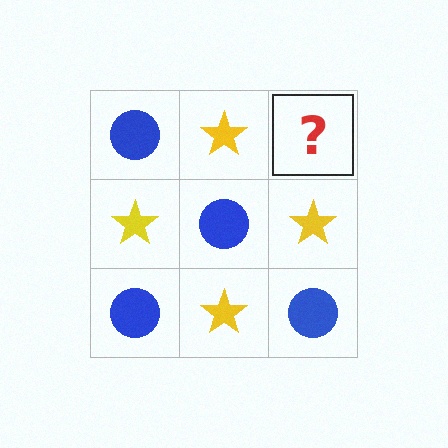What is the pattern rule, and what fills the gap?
The rule is that it alternates blue circle and yellow star in a checkerboard pattern. The gap should be filled with a blue circle.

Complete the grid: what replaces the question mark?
The question mark should be replaced with a blue circle.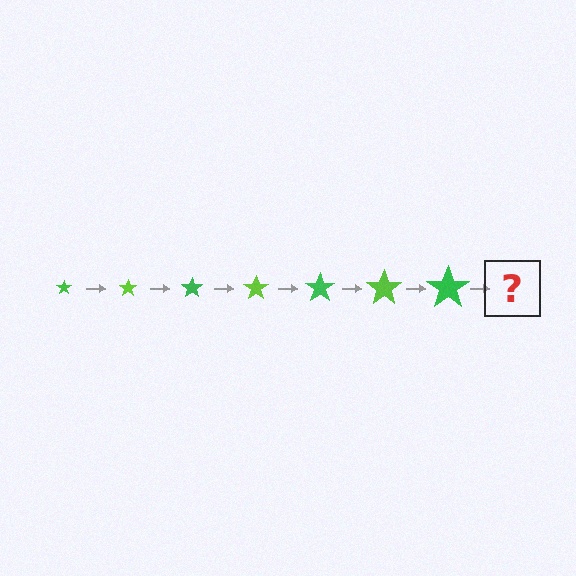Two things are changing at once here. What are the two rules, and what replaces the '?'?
The two rules are that the star grows larger each step and the color cycles through green and lime. The '?' should be a lime star, larger than the previous one.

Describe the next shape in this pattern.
It should be a lime star, larger than the previous one.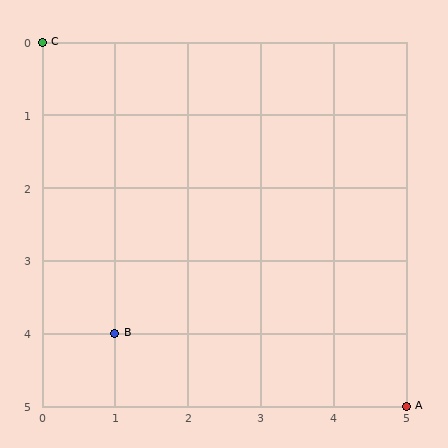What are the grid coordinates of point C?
Point C is at grid coordinates (0, 0).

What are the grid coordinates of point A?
Point A is at grid coordinates (5, 5).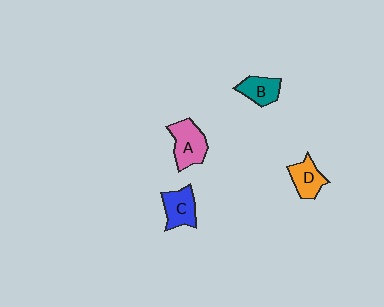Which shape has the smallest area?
Shape B (teal).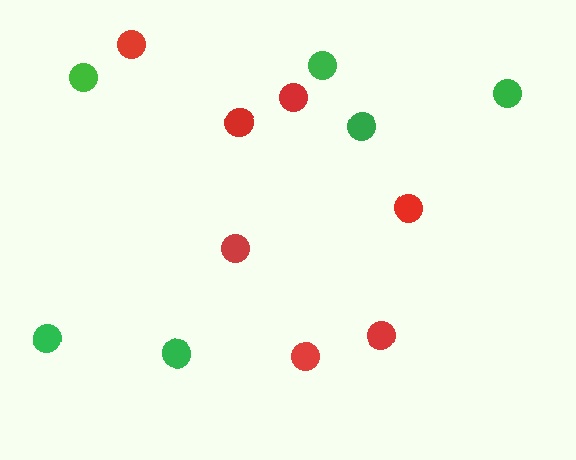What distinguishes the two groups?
There are 2 groups: one group of green circles (6) and one group of red circles (7).